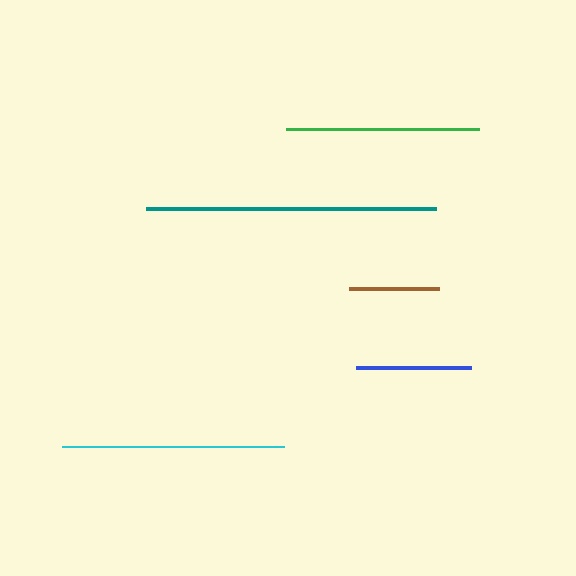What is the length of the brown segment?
The brown segment is approximately 90 pixels long.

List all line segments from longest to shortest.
From longest to shortest: teal, cyan, green, blue, brown.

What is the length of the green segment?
The green segment is approximately 193 pixels long.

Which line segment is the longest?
The teal line is the longest at approximately 290 pixels.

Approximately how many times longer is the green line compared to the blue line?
The green line is approximately 1.7 times the length of the blue line.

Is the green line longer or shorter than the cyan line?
The cyan line is longer than the green line.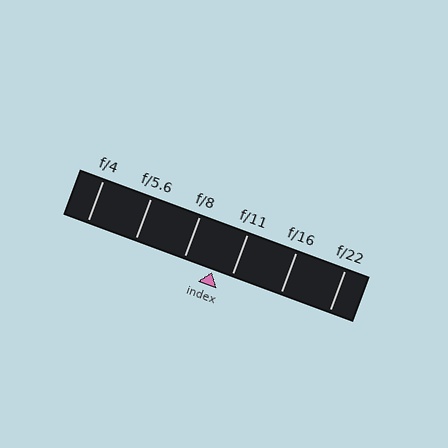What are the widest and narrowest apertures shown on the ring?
The widest aperture shown is f/4 and the narrowest is f/22.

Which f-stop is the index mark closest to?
The index mark is closest to f/11.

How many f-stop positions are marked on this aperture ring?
There are 6 f-stop positions marked.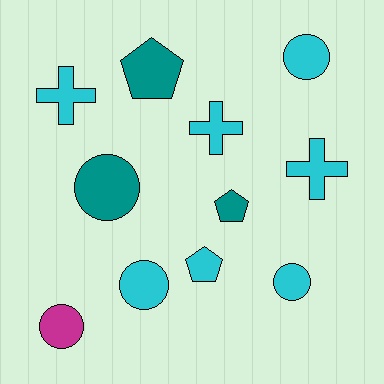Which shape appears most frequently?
Circle, with 5 objects.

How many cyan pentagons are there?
There is 1 cyan pentagon.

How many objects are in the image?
There are 11 objects.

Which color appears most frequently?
Cyan, with 7 objects.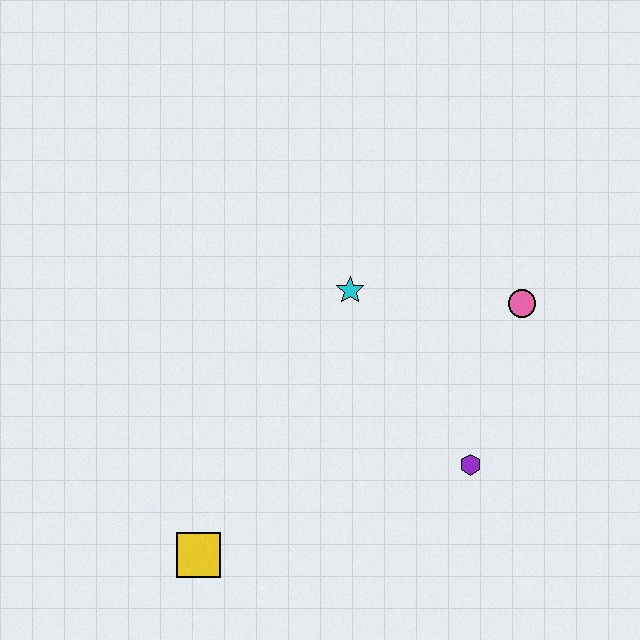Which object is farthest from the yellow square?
The pink circle is farthest from the yellow square.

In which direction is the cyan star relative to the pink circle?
The cyan star is to the left of the pink circle.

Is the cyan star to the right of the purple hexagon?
No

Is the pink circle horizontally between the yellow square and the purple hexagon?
No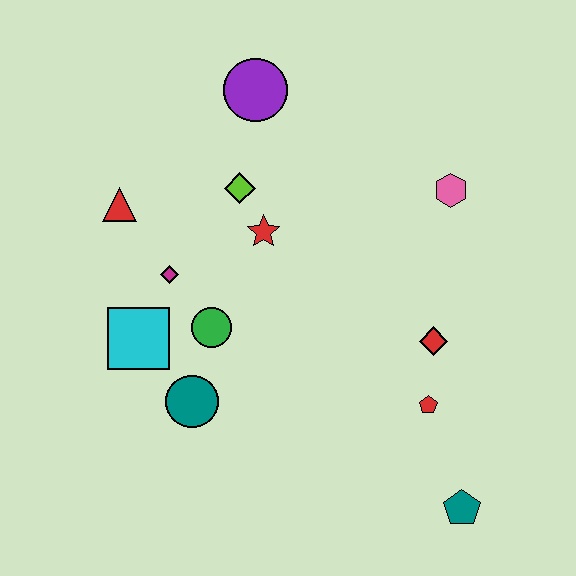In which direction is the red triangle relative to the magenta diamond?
The red triangle is above the magenta diamond.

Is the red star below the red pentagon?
No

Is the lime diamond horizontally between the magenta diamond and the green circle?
No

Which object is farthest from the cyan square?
The teal pentagon is farthest from the cyan square.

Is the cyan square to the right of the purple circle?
No